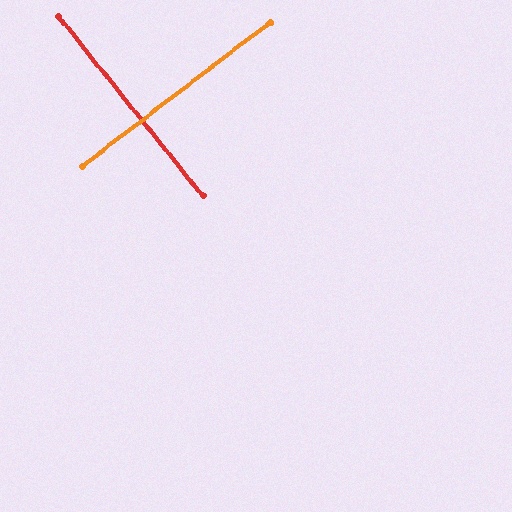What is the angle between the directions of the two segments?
Approximately 89 degrees.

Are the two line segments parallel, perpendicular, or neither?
Perpendicular — they meet at approximately 89°.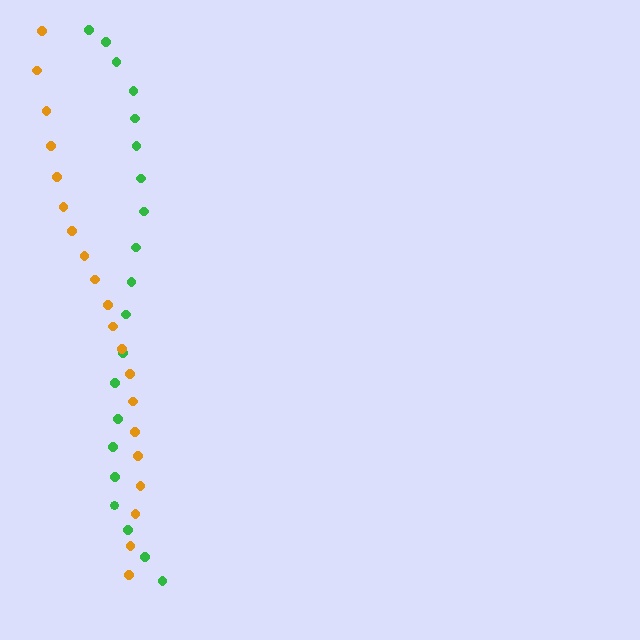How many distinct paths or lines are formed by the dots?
There are 2 distinct paths.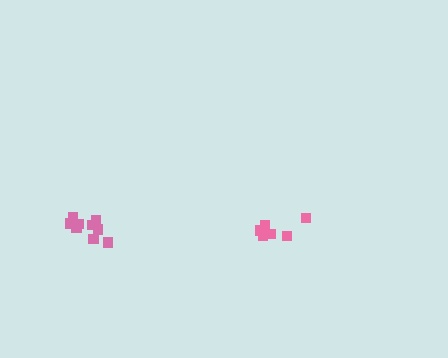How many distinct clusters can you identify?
There are 2 distinct clusters.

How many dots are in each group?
Group 1: 6 dots, Group 2: 9 dots (15 total).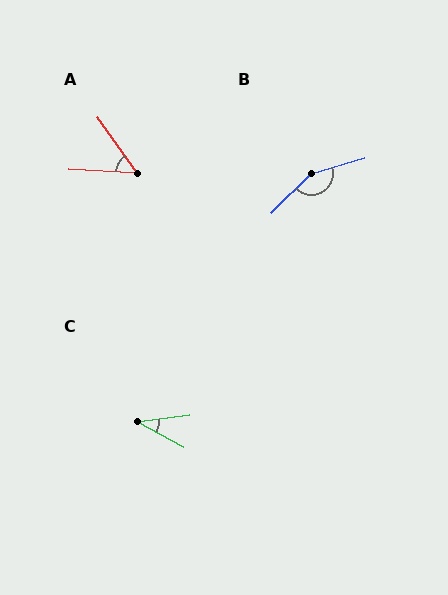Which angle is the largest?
B, at approximately 152 degrees.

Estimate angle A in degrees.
Approximately 51 degrees.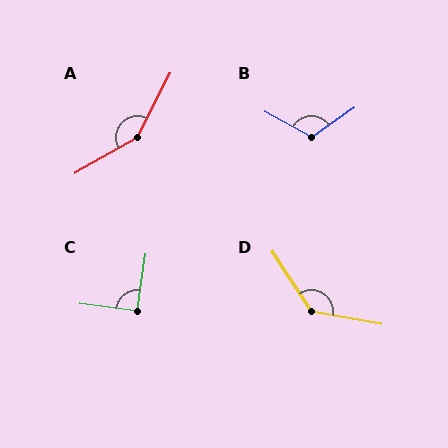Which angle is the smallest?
C, at approximately 92 degrees.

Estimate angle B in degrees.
Approximately 117 degrees.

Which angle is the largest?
A, at approximately 146 degrees.